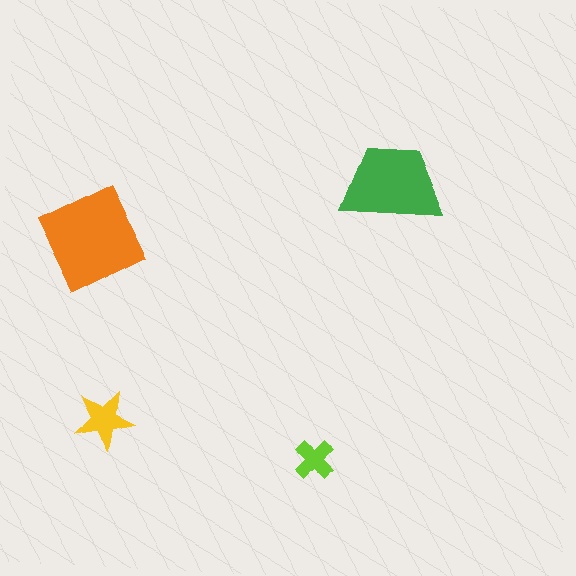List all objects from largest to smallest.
The orange square, the green trapezoid, the yellow star, the lime cross.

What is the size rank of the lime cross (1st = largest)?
4th.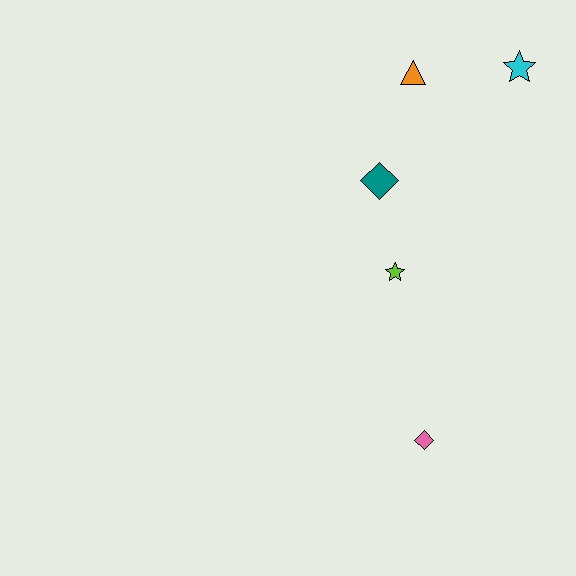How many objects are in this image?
There are 5 objects.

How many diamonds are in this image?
There are 2 diamonds.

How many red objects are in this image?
There are no red objects.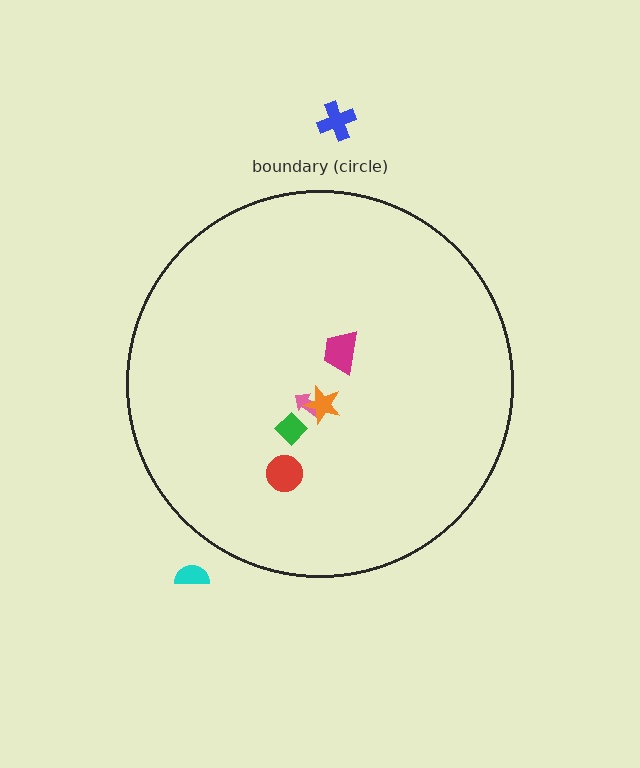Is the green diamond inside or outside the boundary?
Inside.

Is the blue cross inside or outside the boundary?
Outside.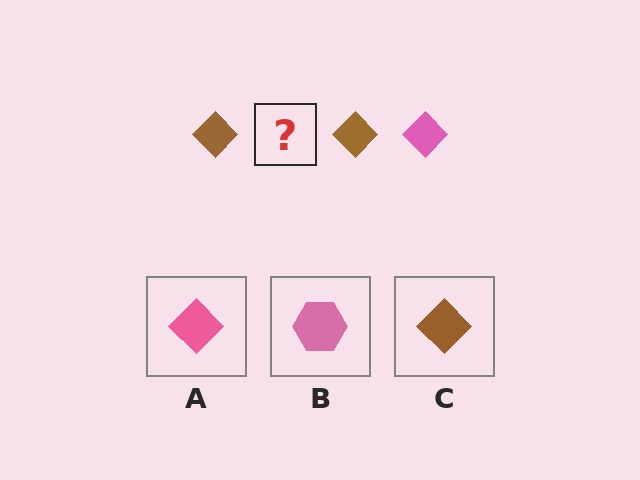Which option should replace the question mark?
Option A.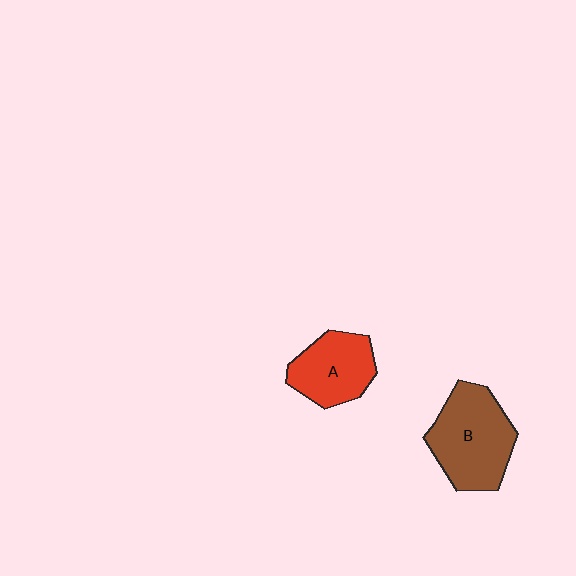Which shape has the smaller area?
Shape A (red).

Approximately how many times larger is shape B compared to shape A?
Approximately 1.4 times.